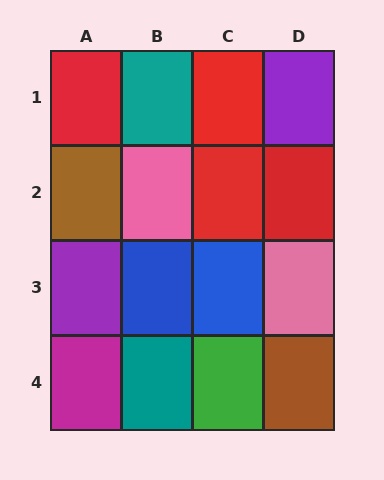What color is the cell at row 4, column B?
Teal.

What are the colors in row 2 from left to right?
Brown, pink, red, red.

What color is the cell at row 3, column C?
Blue.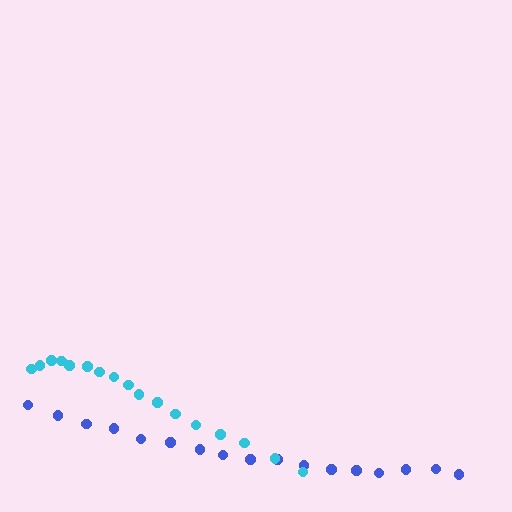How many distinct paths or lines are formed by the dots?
There are 2 distinct paths.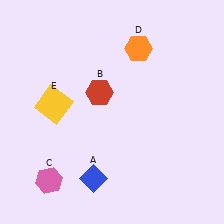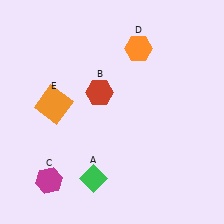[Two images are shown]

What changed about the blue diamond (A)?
In Image 1, A is blue. In Image 2, it changed to green.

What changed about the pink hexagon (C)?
In Image 1, C is pink. In Image 2, it changed to magenta.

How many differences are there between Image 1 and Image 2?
There are 3 differences between the two images.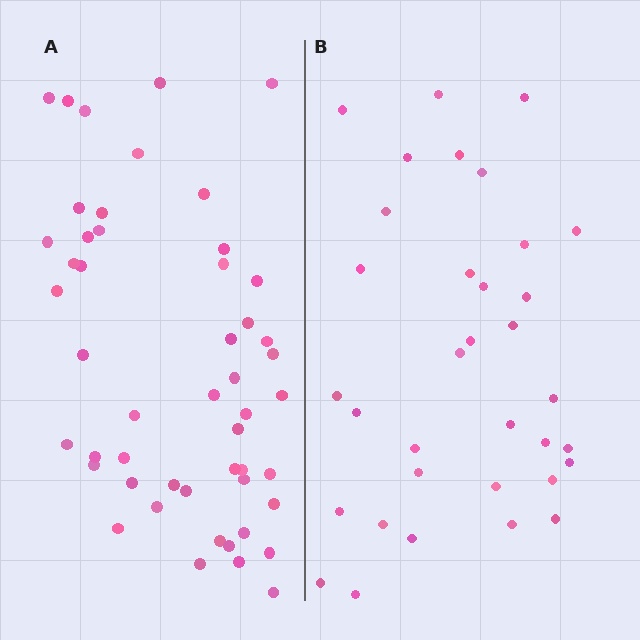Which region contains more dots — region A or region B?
Region A (the left region) has more dots.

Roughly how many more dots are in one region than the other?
Region A has approximately 15 more dots than region B.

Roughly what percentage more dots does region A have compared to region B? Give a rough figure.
About 45% more.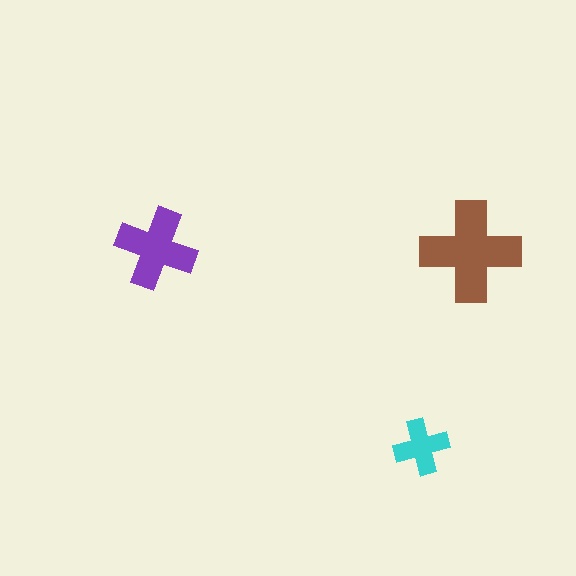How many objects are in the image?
There are 3 objects in the image.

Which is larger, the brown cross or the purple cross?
The brown one.